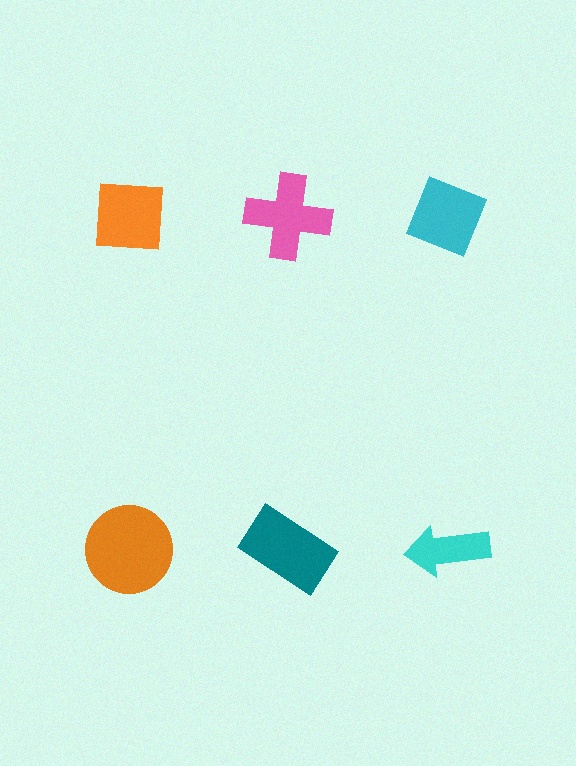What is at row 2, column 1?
An orange circle.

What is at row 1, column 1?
An orange square.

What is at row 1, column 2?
A pink cross.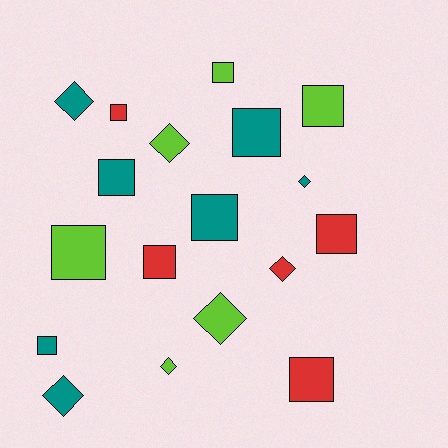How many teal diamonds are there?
There are 3 teal diamonds.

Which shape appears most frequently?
Square, with 11 objects.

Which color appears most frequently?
Teal, with 7 objects.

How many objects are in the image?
There are 18 objects.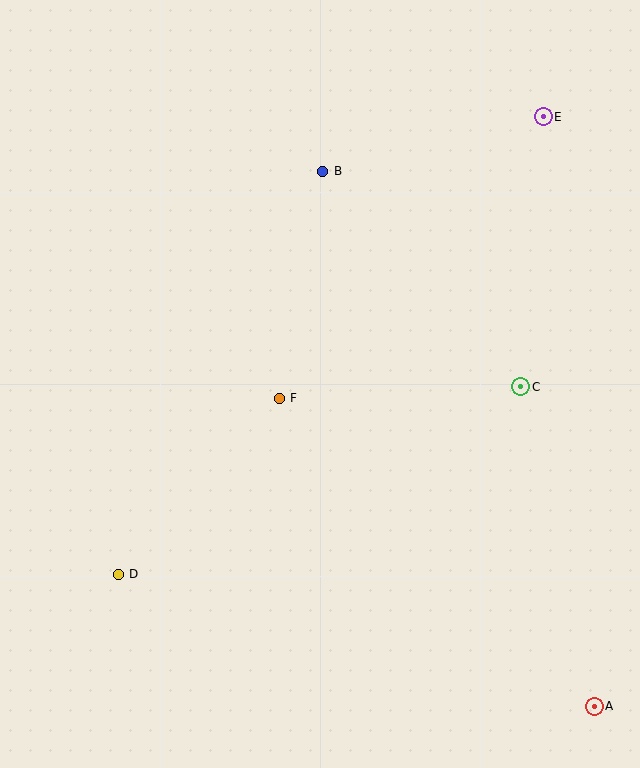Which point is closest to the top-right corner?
Point E is closest to the top-right corner.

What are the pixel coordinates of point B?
Point B is at (323, 171).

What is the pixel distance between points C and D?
The distance between C and D is 444 pixels.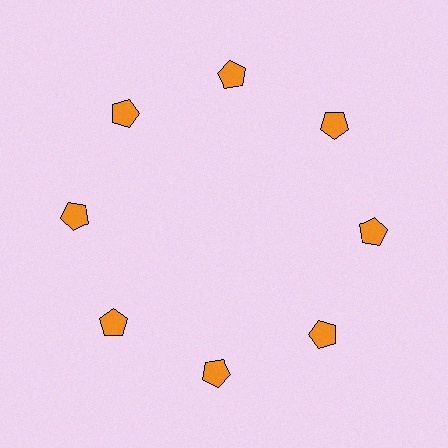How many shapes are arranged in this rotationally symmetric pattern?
There are 8 shapes, arranged in 8 groups of 1.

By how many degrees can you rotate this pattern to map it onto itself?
The pattern maps onto itself every 45 degrees of rotation.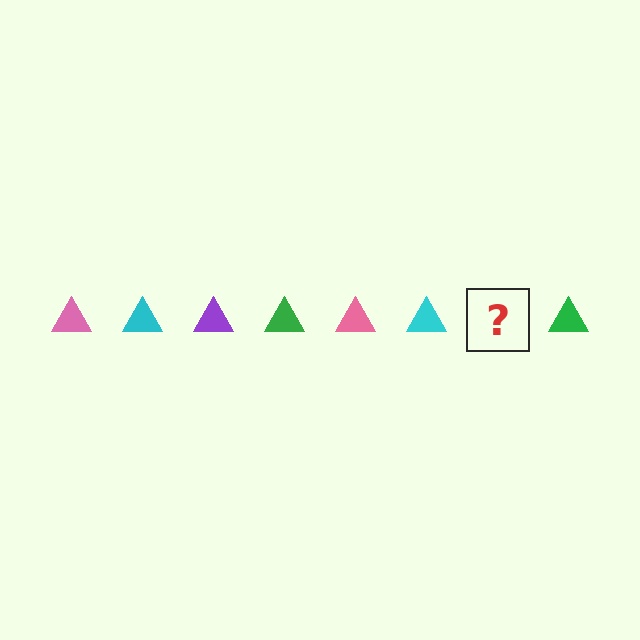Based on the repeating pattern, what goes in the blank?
The blank should be a purple triangle.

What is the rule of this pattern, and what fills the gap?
The rule is that the pattern cycles through pink, cyan, purple, green triangles. The gap should be filled with a purple triangle.